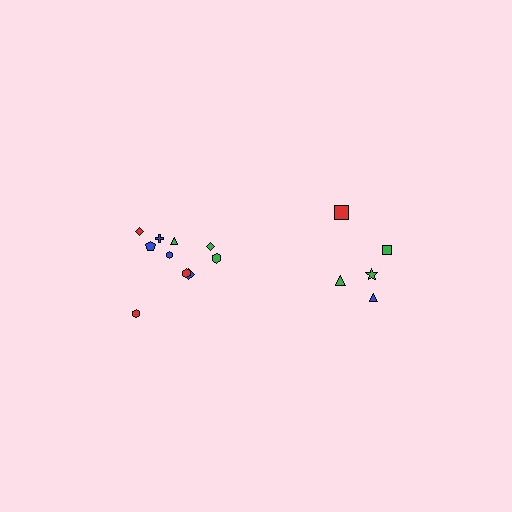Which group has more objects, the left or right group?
The left group.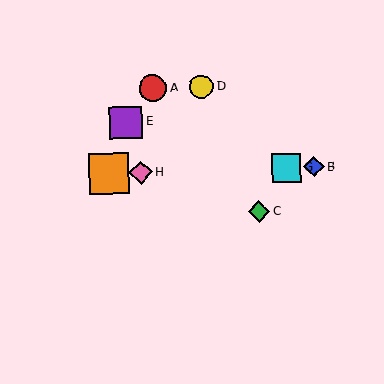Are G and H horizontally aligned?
Yes, both are at y≈168.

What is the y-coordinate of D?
Object D is at y≈87.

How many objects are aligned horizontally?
4 objects (B, F, G, H) are aligned horizontally.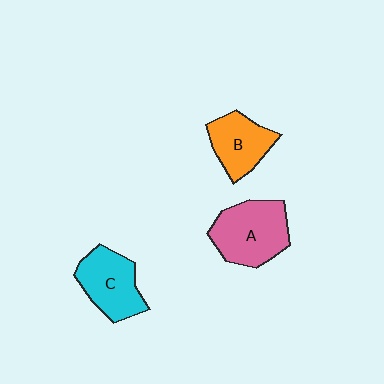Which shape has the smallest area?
Shape B (orange).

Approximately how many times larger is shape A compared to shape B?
Approximately 1.4 times.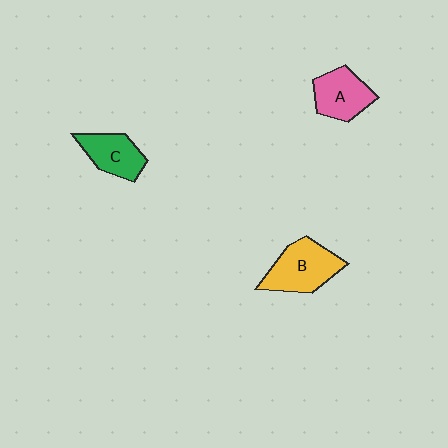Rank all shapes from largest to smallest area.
From largest to smallest: B (yellow), A (pink), C (green).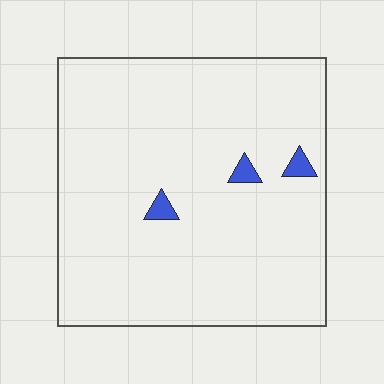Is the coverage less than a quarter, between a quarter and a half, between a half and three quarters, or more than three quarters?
Less than a quarter.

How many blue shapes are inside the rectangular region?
3.